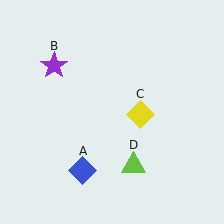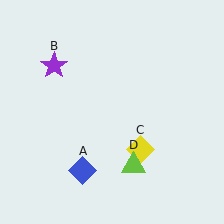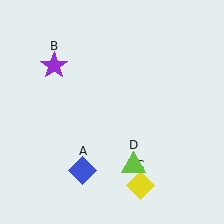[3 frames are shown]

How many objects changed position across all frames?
1 object changed position: yellow diamond (object C).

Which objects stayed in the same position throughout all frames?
Blue diamond (object A) and purple star (object B) and lime triangle (object D) remained stationary.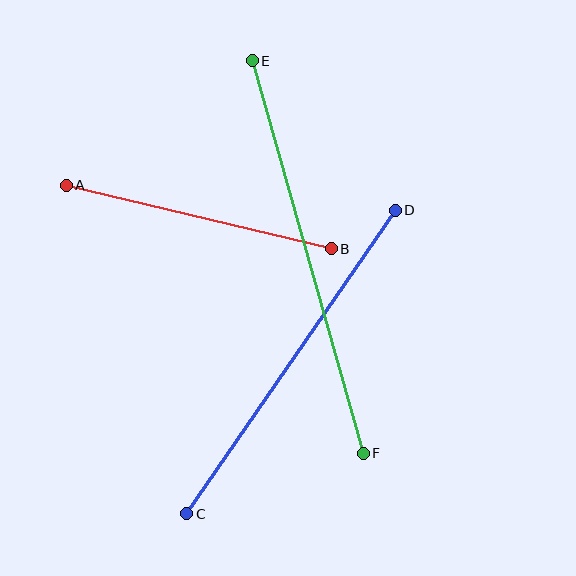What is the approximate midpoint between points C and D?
The midpoint is at approximately (291, 362) pixels.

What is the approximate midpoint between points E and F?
The midpoint is at approximately (308, 257) pixels.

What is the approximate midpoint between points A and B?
The midpoint is at approximately (199, 217) pixels.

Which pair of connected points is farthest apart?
Points E and F are farthest apart.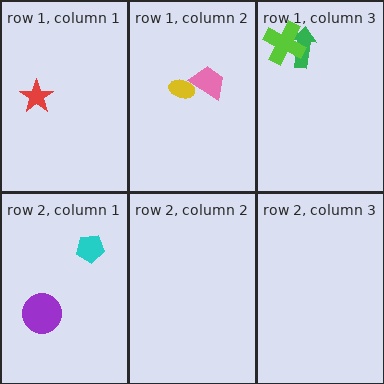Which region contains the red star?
The row 1, column 1 region.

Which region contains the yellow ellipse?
The row 1, column 2 region.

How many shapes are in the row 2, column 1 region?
2.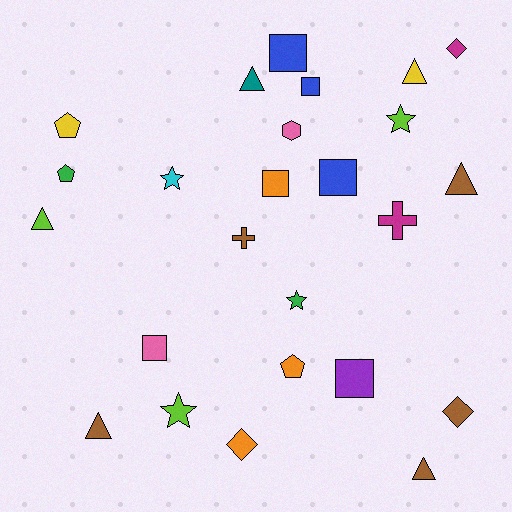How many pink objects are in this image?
There are 2 pink objects.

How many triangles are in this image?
There are 6 triangles.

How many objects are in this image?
There are 25 objects.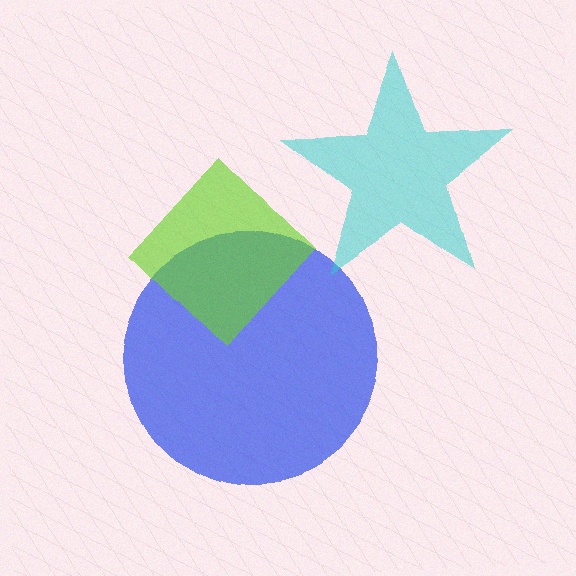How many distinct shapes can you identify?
There are 3 distinct shapes: a blue circle, a cyan star, a lime diamond.